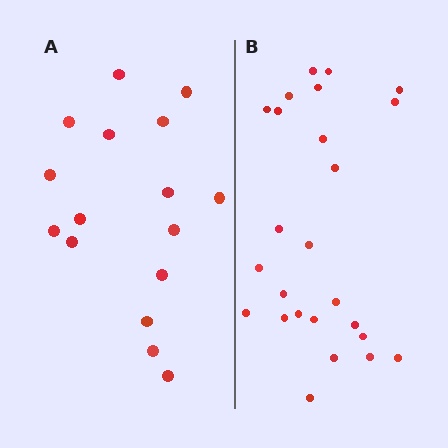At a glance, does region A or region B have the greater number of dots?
Region B (the right region) has more dots.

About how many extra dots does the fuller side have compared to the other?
Region B has roughly 8 or so more dots than region A.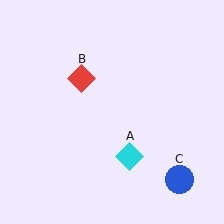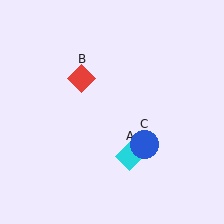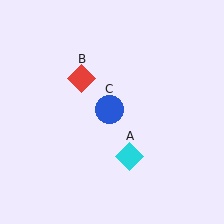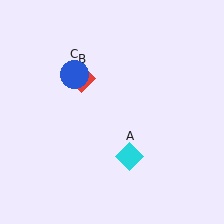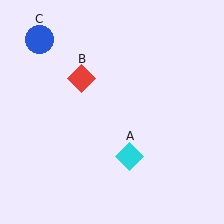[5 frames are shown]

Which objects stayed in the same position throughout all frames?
Cyan diamond (object A) and red diamond (object B) remained stationary.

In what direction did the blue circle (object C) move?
The blue circle (object C) moved up and to the left.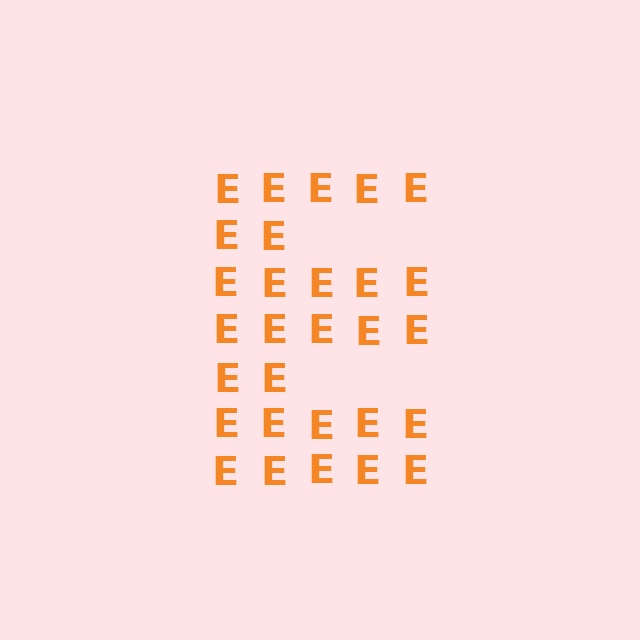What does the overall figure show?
The overall figure shows the letter E.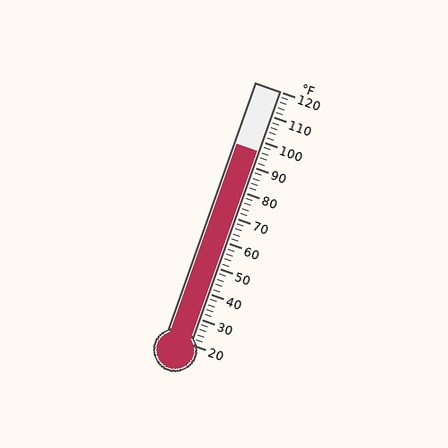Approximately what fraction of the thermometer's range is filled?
The thermometer is filled to approximately 75% of its range.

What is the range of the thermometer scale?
The thermometer scale ranges from 20°F to 120°F.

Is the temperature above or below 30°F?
The temperature is above 30°F.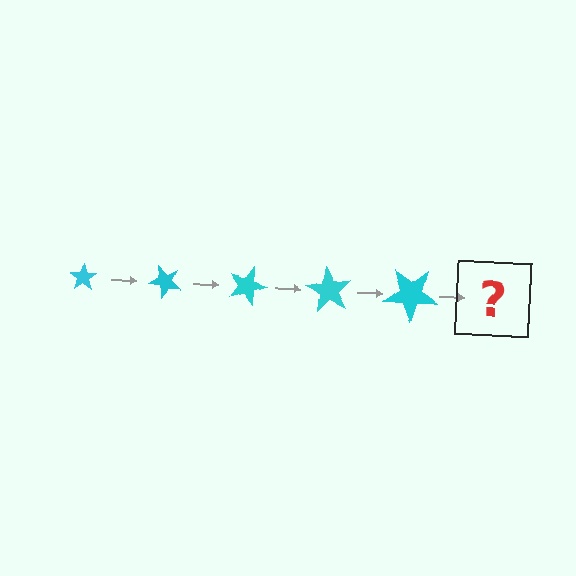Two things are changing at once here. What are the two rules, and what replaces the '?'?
The two rules are that the star grows larger each step and it rotates 45 degrees each step. The '?' should be a star, larger than the previous one and rotated 225 degrees from the start.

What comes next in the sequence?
The next element should be a star, larger than the previous one and rotated 225 degrees from the start.